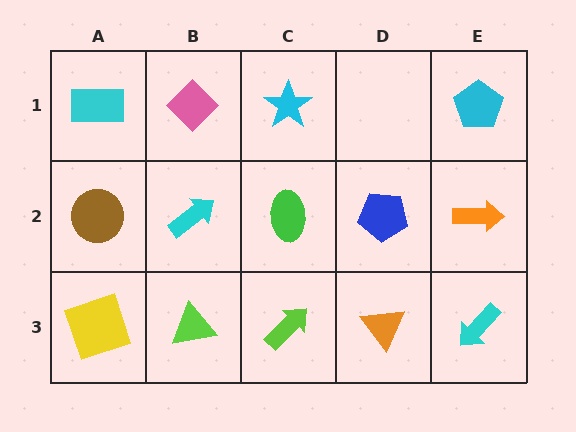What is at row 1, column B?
A pink diamond.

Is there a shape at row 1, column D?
No, that cell is empty.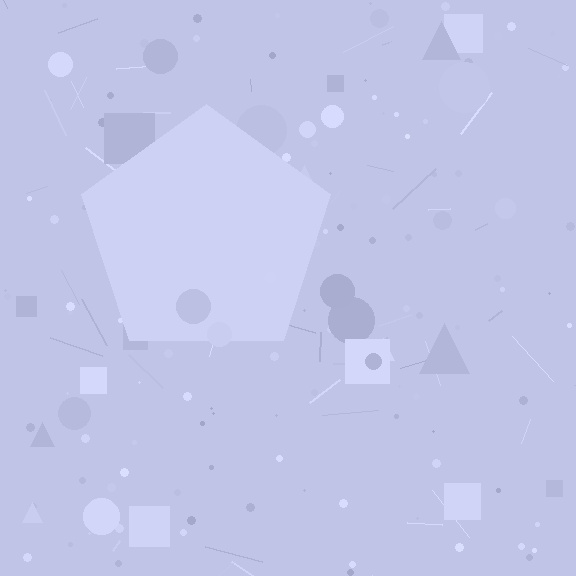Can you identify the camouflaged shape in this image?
The camouflaged shape is a pentagon.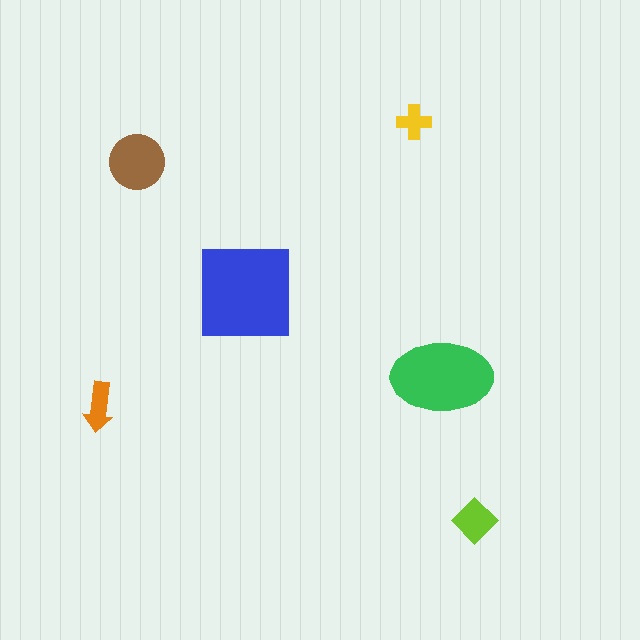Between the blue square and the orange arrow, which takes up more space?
The blue square.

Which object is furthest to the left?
The orange arrow is leftmost.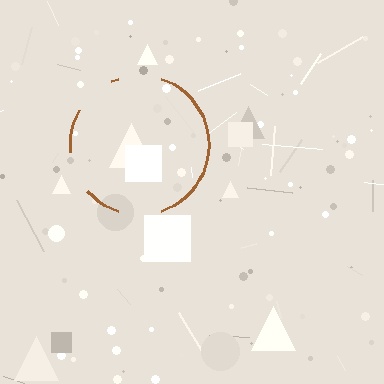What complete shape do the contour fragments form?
The contour fragments form a circle.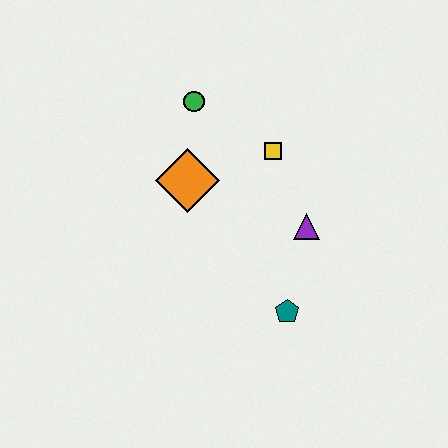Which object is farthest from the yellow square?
The teal pentagon is farthest from the yellow square.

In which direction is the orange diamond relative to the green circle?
The orange diamond is below the green circle.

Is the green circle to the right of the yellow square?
No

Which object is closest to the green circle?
The orange diamond is closest to the green circle.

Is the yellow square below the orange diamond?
No